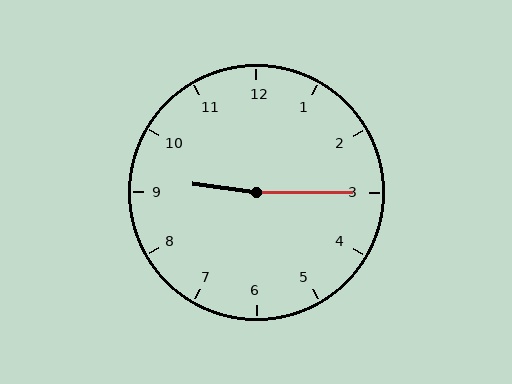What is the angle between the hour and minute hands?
Approximately 172 degrees.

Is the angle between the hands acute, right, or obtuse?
It is obtuse.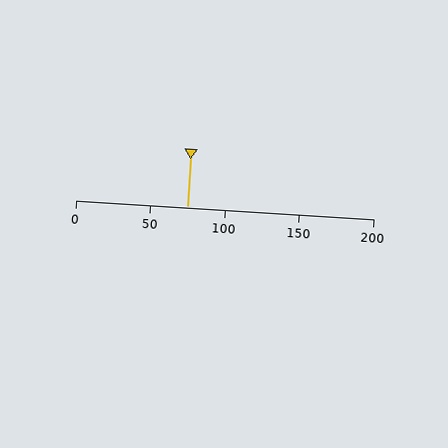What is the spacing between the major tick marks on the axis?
The major ticks are spaced 50 apart.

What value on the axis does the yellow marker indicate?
The marker indicates approximately 75.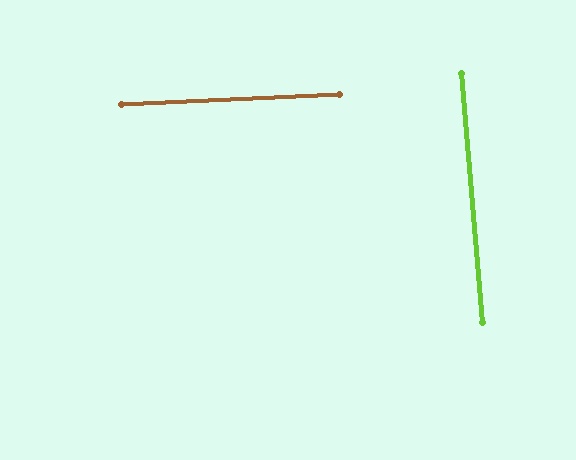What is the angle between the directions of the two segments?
Approximately 88 degrees.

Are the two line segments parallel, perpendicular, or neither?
Perpendicular — they meet at approximately 88°.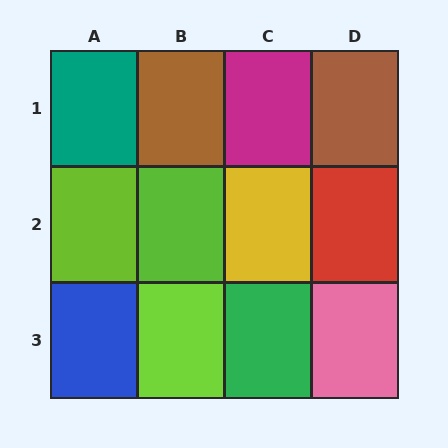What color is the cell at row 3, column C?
Green.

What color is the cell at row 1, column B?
Brown.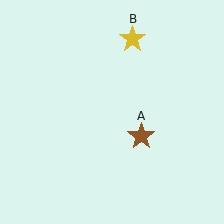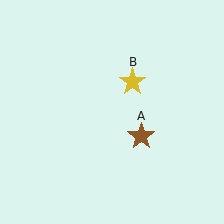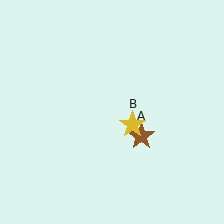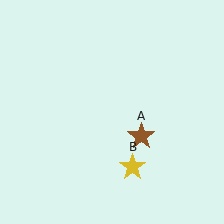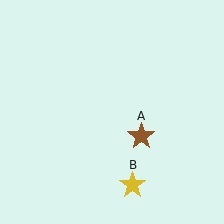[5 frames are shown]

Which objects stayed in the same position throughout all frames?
Brown star (object A) remained stationary.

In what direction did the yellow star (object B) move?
The yellow star (object B) moved down.